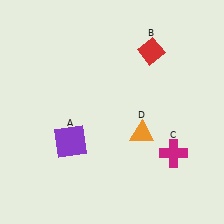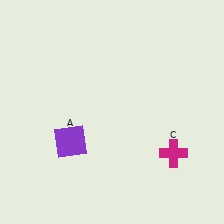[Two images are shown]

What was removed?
The orange triangle (D), the red diamond (B) were removed in Image 2.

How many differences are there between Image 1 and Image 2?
There are 2 differences between the two images.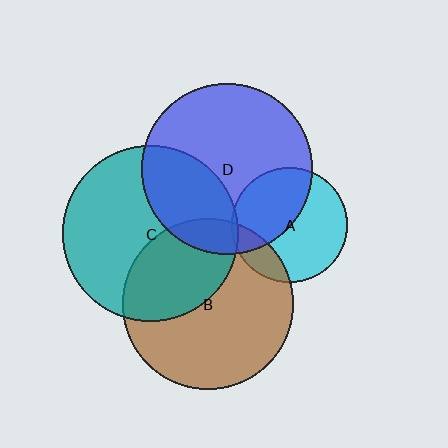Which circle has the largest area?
Circle C (teal).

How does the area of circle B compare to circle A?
Approximately 2.2 times.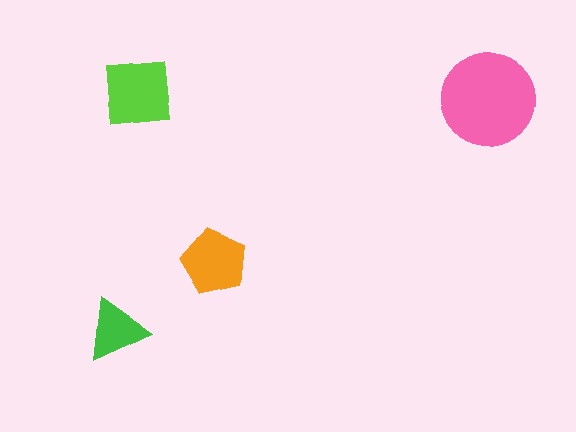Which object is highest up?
The pink circle is topmost.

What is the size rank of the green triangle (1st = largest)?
4th.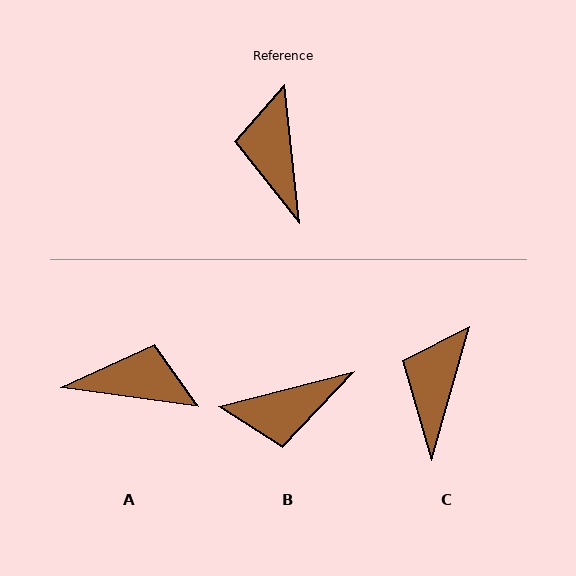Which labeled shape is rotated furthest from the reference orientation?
A, about 104 degrees away.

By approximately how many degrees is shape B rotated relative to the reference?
Approximately 98 degrees counter-clockwise.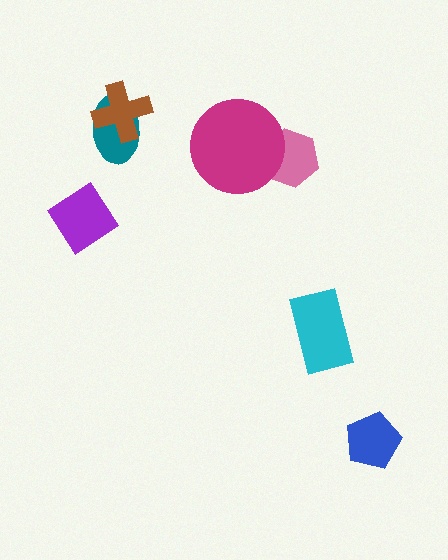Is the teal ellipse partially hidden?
Yes, it is partially covered by another shape.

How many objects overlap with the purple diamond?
0 objects overlap with the purple diamond.